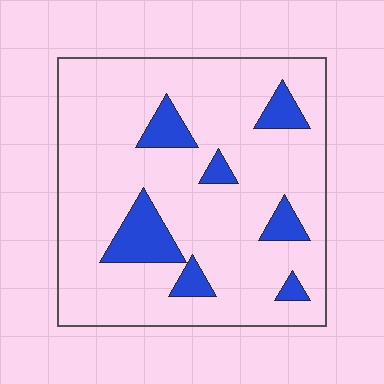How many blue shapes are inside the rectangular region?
7.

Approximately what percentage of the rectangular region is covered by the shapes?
Approximately 15%.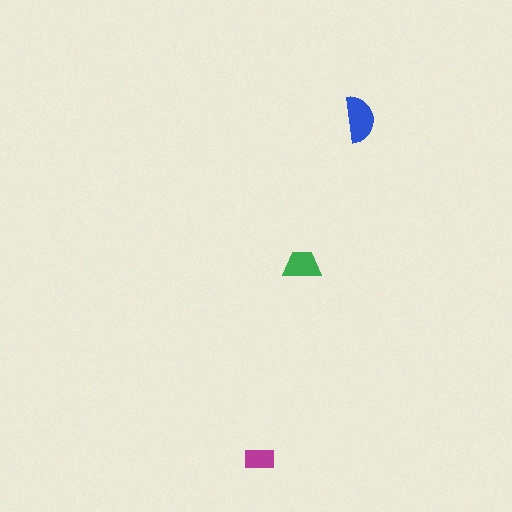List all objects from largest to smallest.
The blue semicircle, the green trapezoid, the magenta rectangle.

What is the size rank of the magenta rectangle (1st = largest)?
3rd.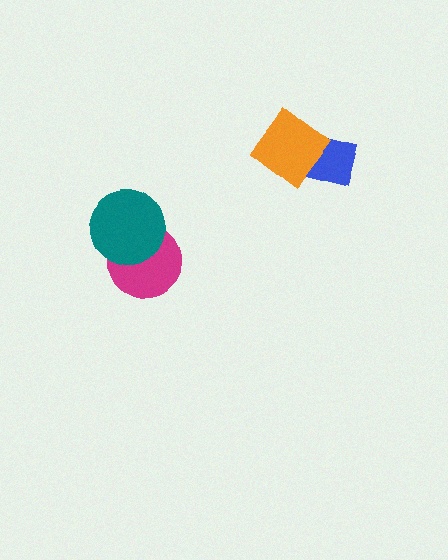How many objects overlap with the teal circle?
1 object overlaps with the teal circle.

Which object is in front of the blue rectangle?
The orange diamond is in front of the blue rectangle.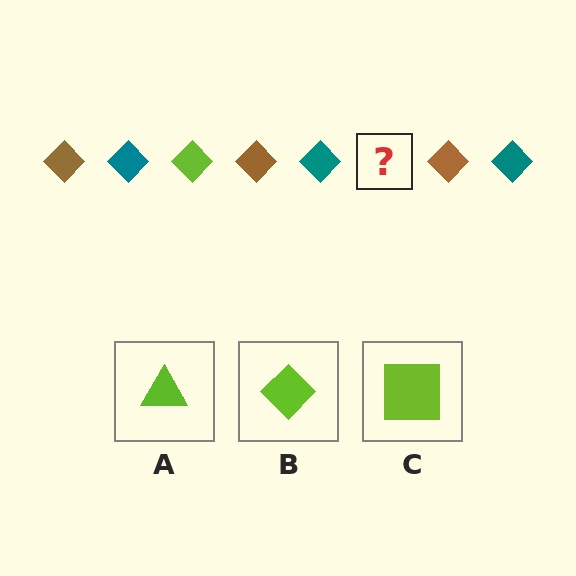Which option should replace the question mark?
Option B.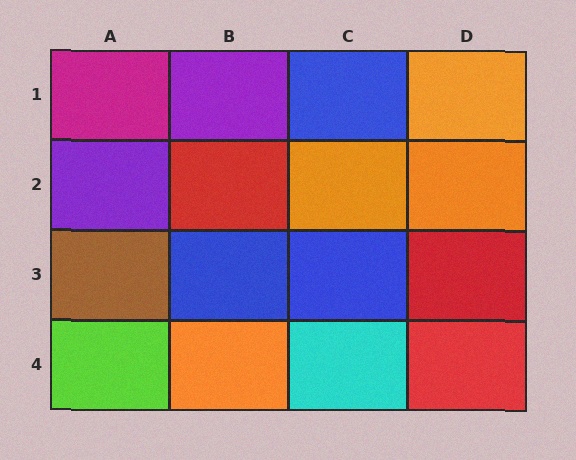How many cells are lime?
1 cell is lime.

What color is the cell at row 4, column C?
Cyan.